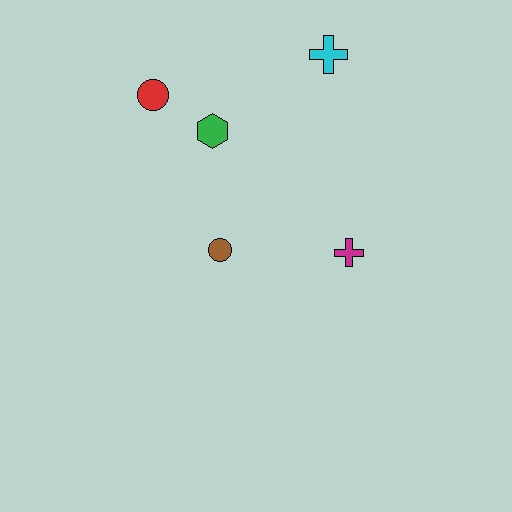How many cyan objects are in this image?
There is 1 cyan object.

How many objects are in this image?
There are 5 objects.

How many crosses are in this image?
There are 2 crosses.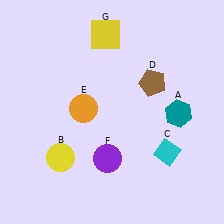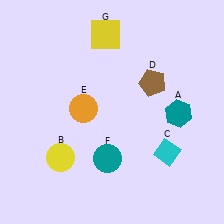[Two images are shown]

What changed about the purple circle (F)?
In Image 1, F is purple. In Image 2, it changed to teal.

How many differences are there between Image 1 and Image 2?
There is 1 difference between the two images.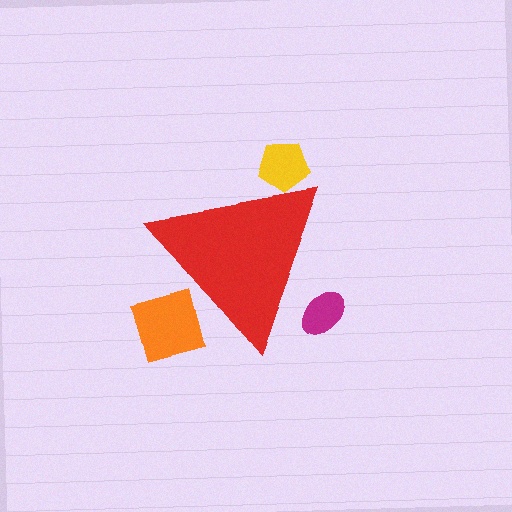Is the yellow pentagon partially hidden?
Yes, the yellow pentagon is partially hidden behind the red triangle.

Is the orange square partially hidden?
Yes, the orange square is partially hidden behind the red triangle.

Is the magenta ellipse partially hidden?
Yes, the magenta ellipse is partially hidden behind the red triangle.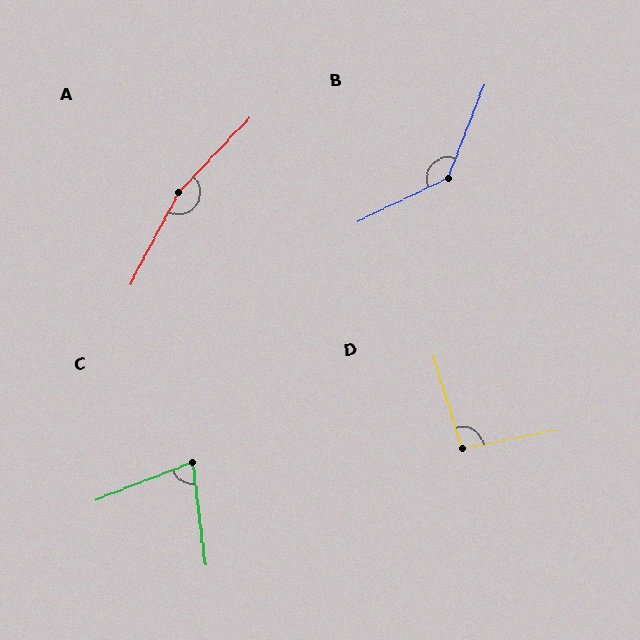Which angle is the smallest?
C, at approximately 76 degrees.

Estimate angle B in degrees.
Approximately 137 degrees.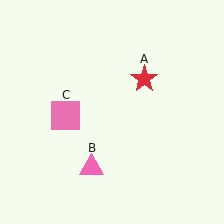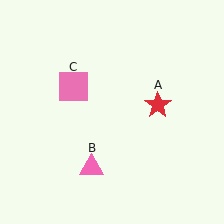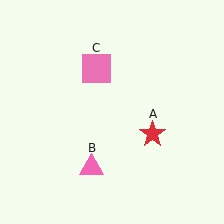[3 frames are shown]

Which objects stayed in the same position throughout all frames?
Pink triangle (object B) remained stationary.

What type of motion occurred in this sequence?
The red star (object A), pink square (object C) rotated clockwise around the center of the scene.